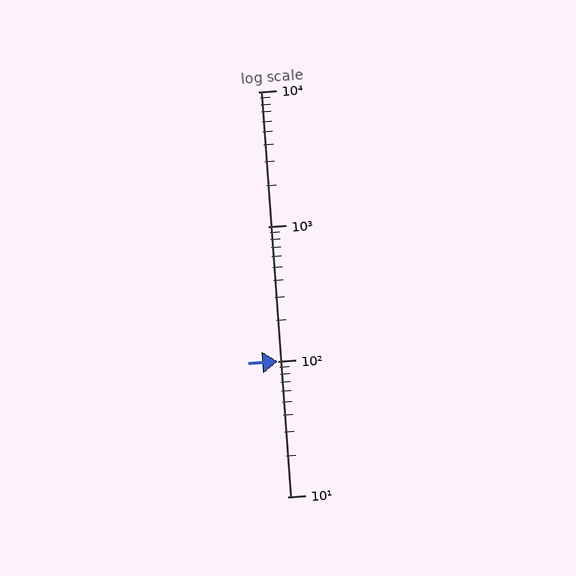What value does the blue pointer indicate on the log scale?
The pointer indicates approximately 100.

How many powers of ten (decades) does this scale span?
The scale spans 3 decades, from 10 to 10000.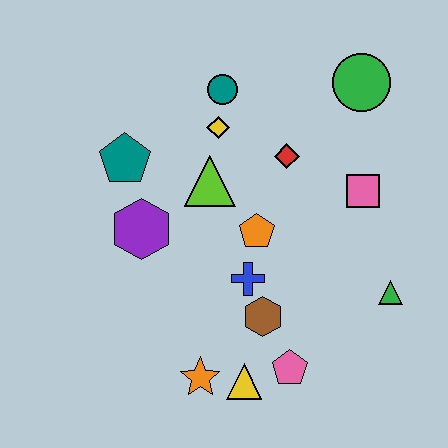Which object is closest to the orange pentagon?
The blue cross is closest to the orange pentagon.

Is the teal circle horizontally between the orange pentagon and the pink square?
No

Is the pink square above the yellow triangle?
Yes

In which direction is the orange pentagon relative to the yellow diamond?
The orange pentagon is below the yellow diamond.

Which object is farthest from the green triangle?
The teal pentagon is farthest from the green triangle.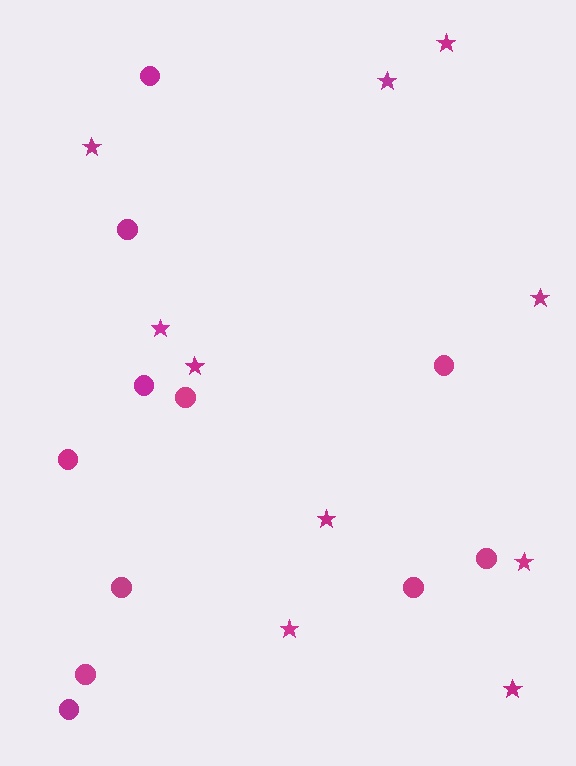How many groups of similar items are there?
There are 2 groups: one group of stars (10) and one group of circles (11).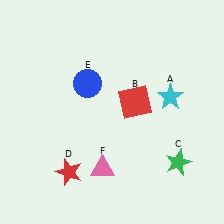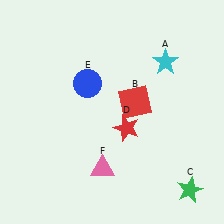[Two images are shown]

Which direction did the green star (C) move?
The green star (C) moved down.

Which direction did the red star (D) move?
The red star (D) moved right.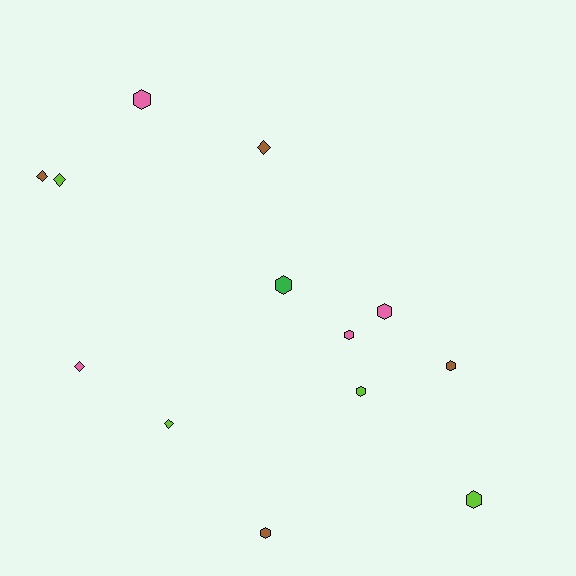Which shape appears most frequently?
Hexagon, with 8 objects.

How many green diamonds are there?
There are no green diamonds.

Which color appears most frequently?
Lime, with 4 objects.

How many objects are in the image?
There are 13 objects.